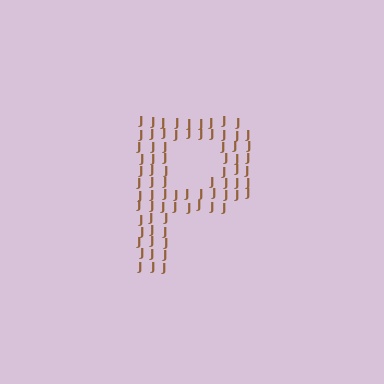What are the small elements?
The small elements are letter J's.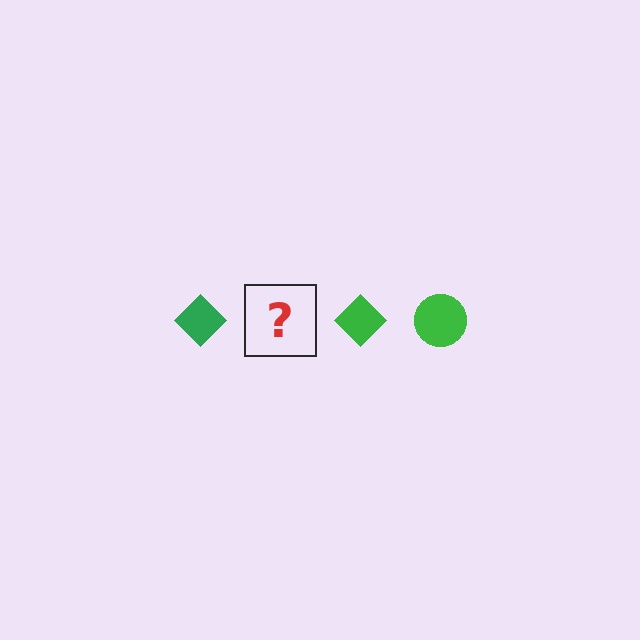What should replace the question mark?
The question mark should be replaced with a green circle.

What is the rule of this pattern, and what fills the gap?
The rule is that the pattern cycles through diamond, circle shapes in green. The gap should be filled with a green circle.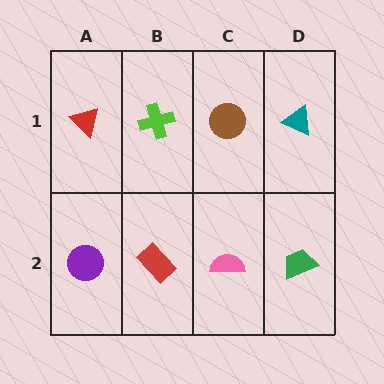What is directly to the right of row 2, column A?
A red rectangle.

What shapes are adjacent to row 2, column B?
A lime cross (row 1, column B), a purple circle (row 2, column A), a pink semicircle (row 2, column C).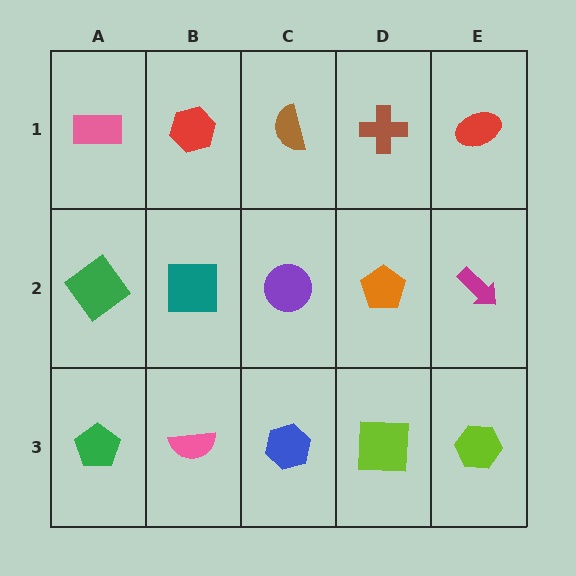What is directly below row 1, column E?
A magenta arrow.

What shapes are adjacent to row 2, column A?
A pink rectangle (row 1, column A), a green pentagon (row 3, column A), a teal square (row 2, column B).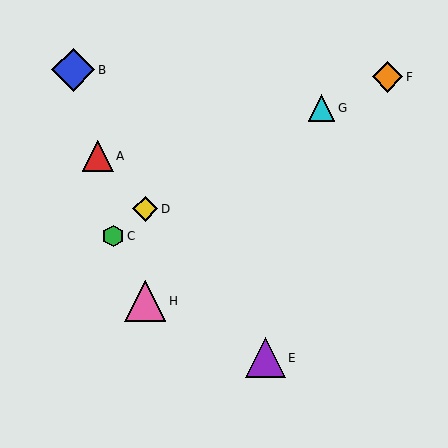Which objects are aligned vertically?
Objects D, H are aligned vertically.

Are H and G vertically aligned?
No, H is at x≈145 and G is at x≈322.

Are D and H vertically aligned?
Yes, both are at x≈145.